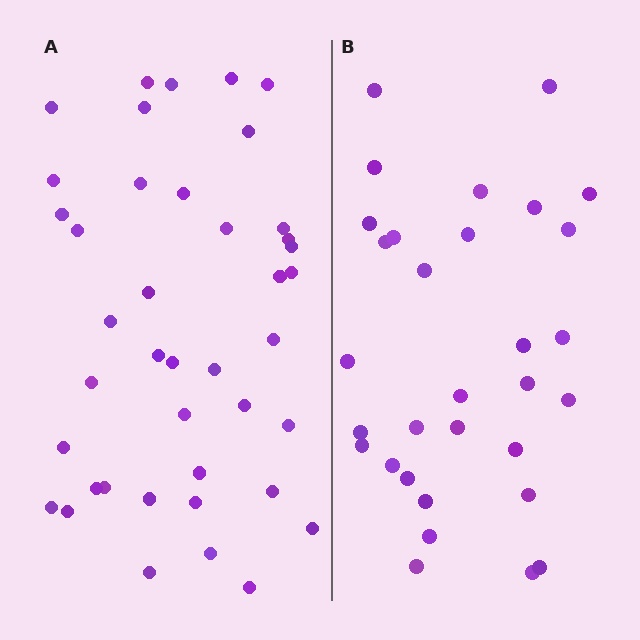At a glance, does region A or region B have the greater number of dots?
Region A (the left region) has more dots.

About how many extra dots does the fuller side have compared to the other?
Region A has roughly 10 or so more dots than region B.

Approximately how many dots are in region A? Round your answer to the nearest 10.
About 40 dots. (The exact count is 41, which rounds to 40.)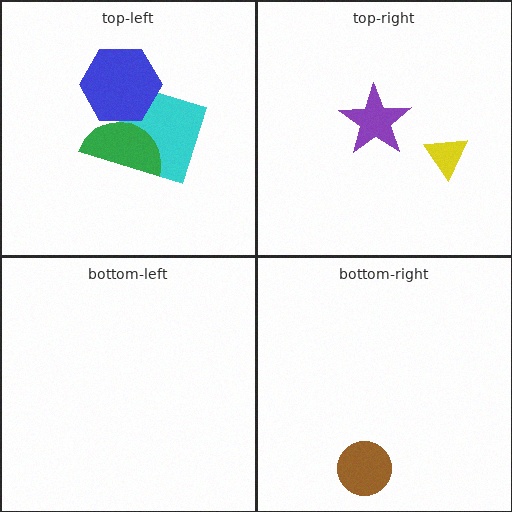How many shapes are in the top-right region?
2.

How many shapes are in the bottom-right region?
1.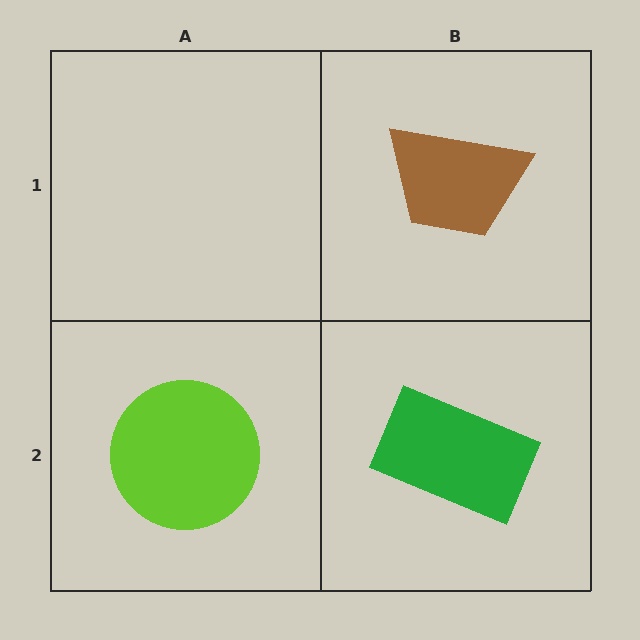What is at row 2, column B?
A green rectangle.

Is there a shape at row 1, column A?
No, that cell is empty.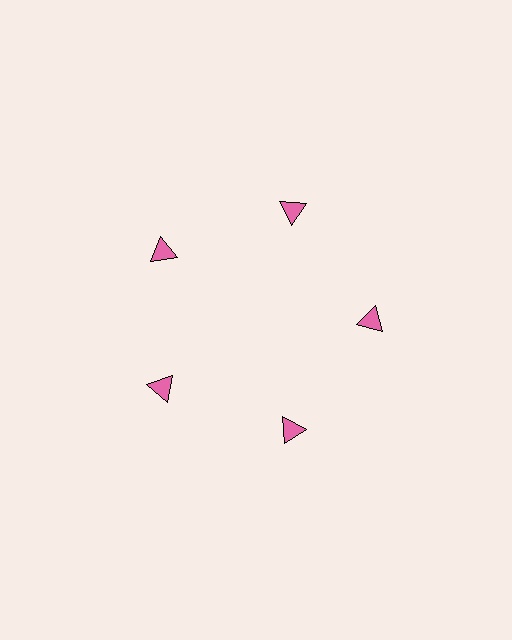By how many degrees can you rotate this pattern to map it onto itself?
The pattern maps onto itself every 72 degrees of rotation.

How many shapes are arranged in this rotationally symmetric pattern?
There are 5 shapes, arranged in 5 groups of 1.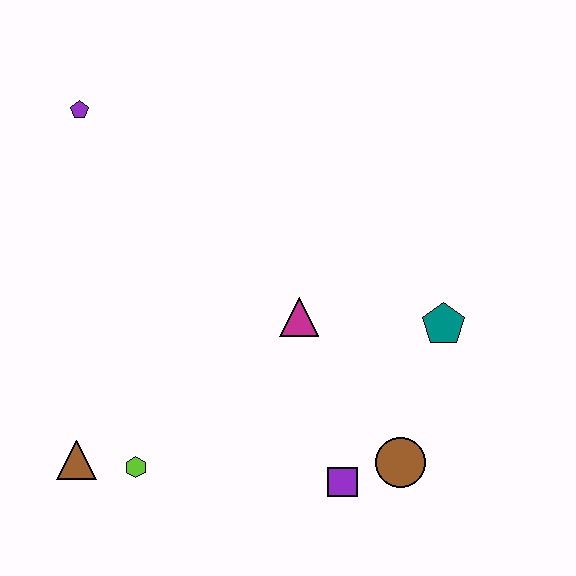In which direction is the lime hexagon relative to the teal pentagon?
The lime hexagon is to the left of the teal pentagon.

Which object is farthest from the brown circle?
The purple pentagon is farthest from the brown circle.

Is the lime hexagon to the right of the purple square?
No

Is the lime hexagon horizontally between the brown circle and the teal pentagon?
No